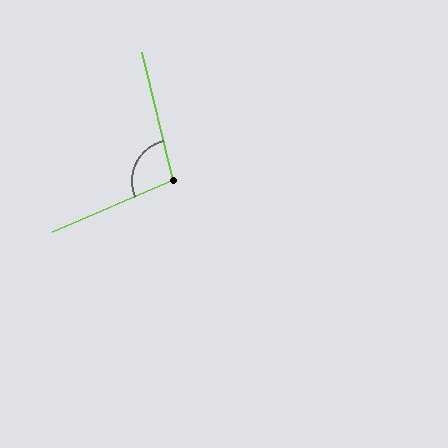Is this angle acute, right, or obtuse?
It is obtuse.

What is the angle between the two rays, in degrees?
Approximately 99 degrees.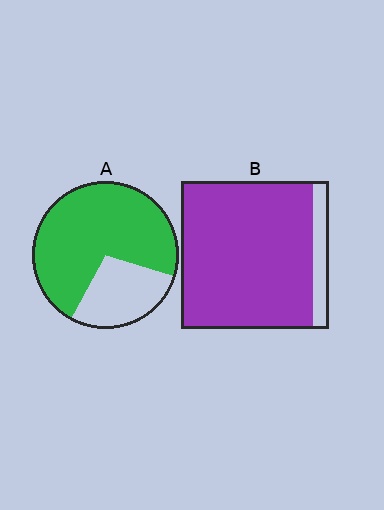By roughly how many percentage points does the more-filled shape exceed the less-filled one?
By roughly 15 percentage points (B over A).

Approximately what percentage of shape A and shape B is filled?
A is approximately 70% and B is approximately 90%.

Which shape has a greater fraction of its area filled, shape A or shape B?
Shape B.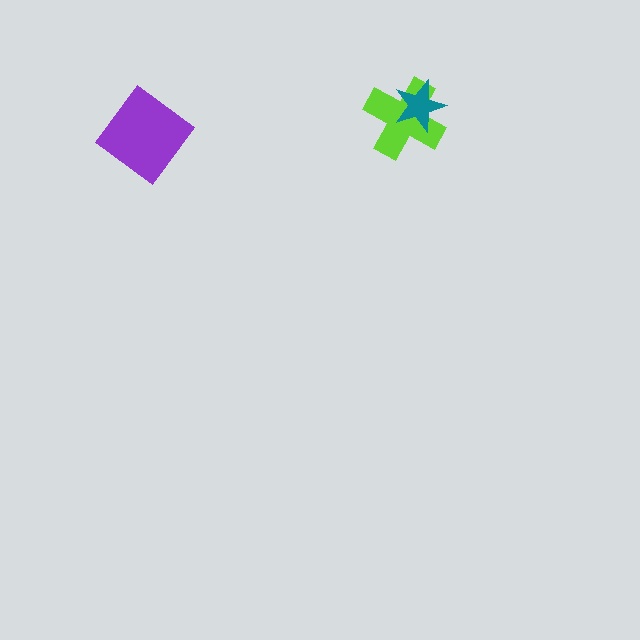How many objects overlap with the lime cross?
1 object overlaps with the lime cross.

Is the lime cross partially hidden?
Yes, it is partially covered by another shape.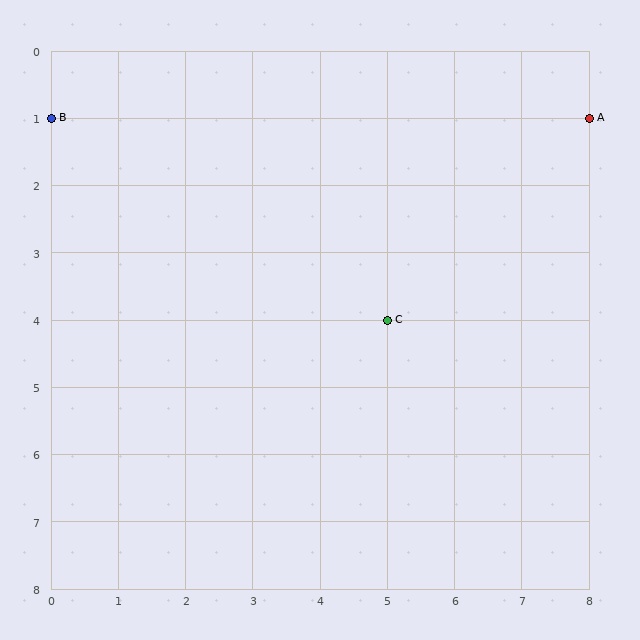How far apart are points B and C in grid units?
Points B and C are 5 columns and 3 rows apart (about 5.8 grid units diagonally).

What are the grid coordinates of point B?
Point B is at grid coordinates (0, 1).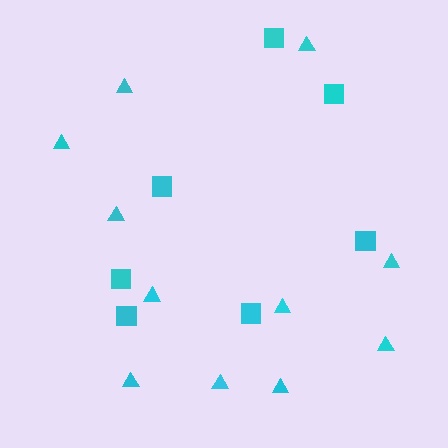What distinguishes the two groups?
There are 2 groups: one group of squares (7) and one group of triangles (11).